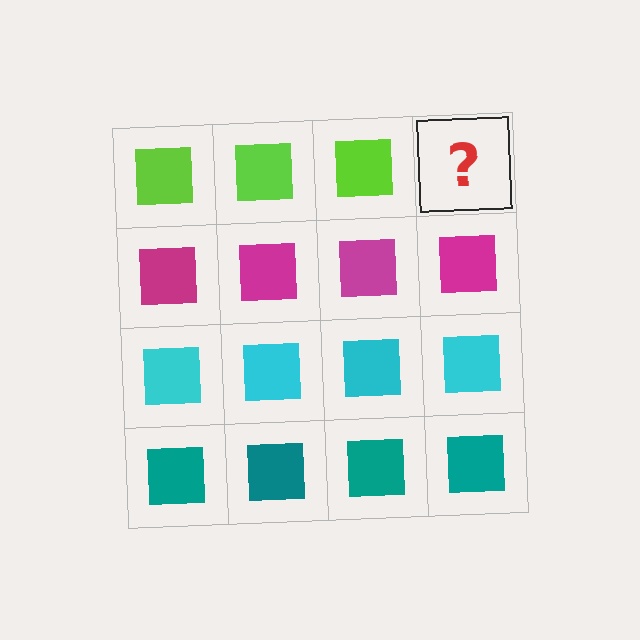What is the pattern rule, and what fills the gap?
The rule is that each row has a consistent color. The gap should be filled with a lime square.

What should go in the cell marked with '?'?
The missing cell should contain a lime square.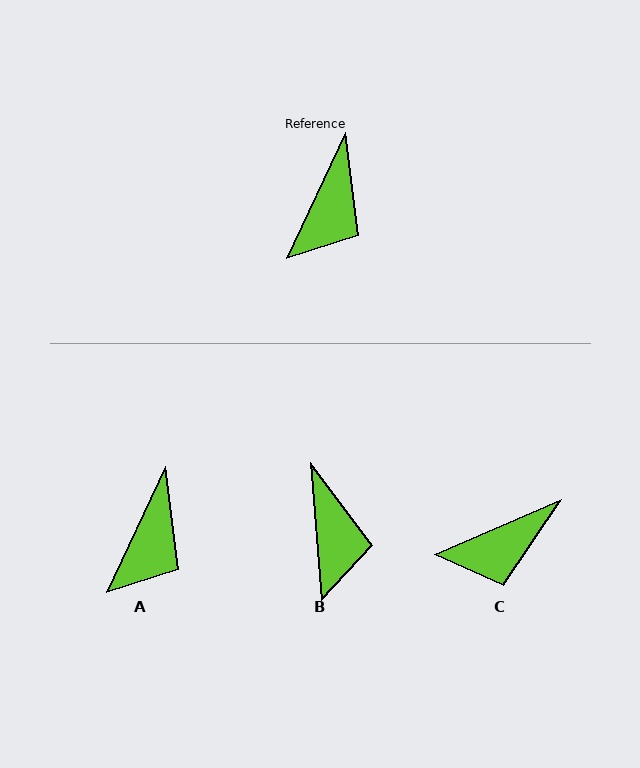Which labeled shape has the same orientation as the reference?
A.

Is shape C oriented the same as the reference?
No, it is off by about 41 degrees.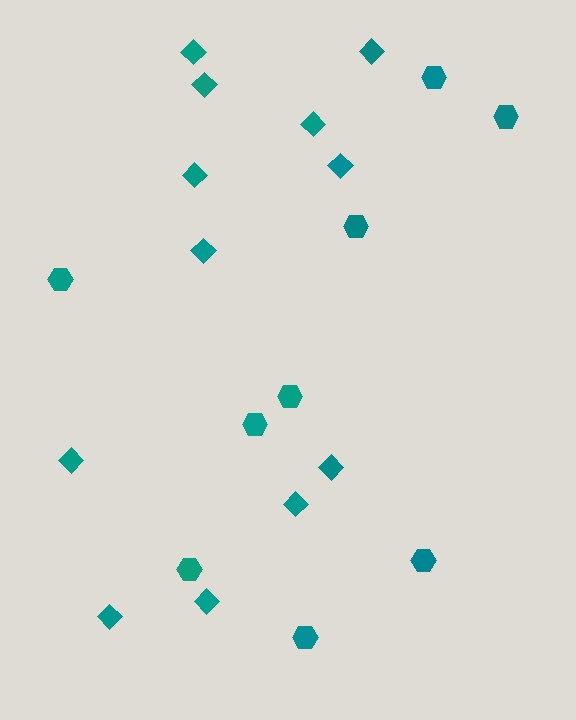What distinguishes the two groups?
There are 2 groups: one group of diamonds (12) and one group of hexagons (9).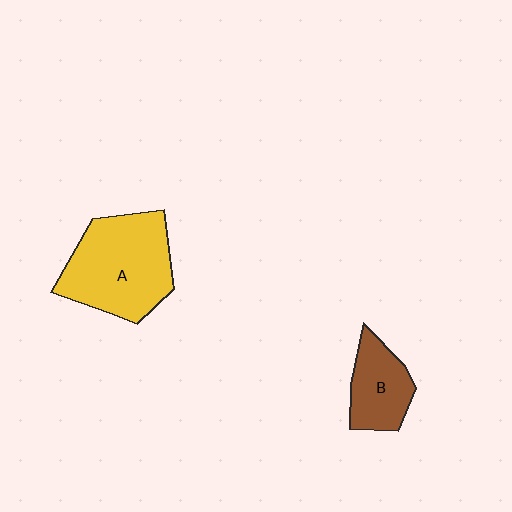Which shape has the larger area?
Shape A (yellow).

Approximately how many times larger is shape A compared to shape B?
Approximately 2.0 times.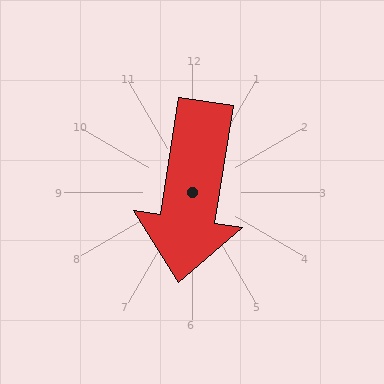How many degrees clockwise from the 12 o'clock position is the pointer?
Approximately 189 degrees.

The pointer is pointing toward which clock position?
Roughly 6 o'clock.